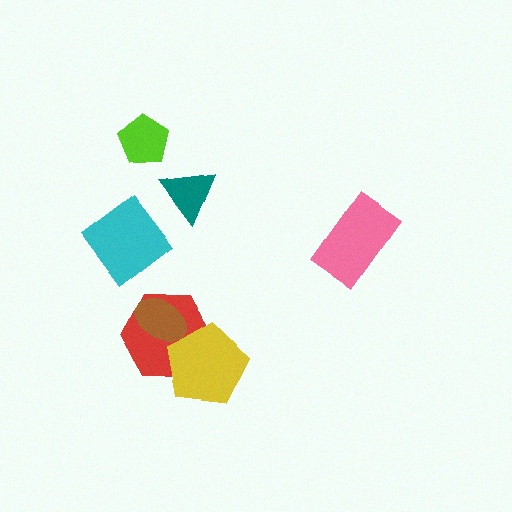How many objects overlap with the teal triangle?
0 objects overlap with the teal triangle.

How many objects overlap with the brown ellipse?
1 object overlaps with the brown ellipse.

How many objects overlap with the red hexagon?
2 objects overlap with the red hexagon.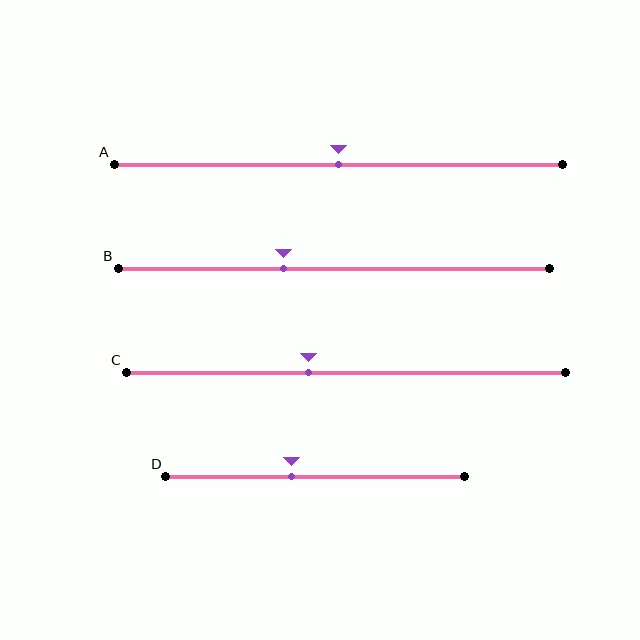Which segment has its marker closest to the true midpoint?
Segment A has its marker closest to the true midpoint.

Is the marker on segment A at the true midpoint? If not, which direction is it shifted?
Yes, the marker on segment A is at the true midpoint.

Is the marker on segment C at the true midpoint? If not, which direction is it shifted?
No, the marker on segment C is shifted to the left by about 9% of the segment length.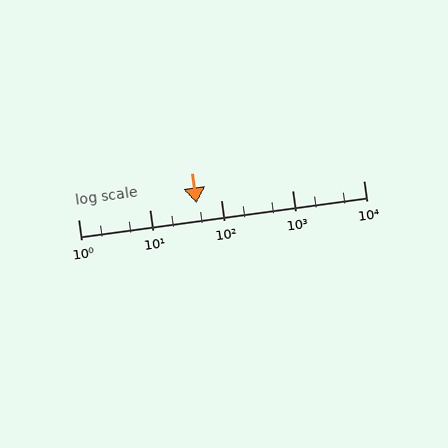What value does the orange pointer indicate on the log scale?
The pointer indicates approximately 45.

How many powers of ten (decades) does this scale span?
The scale spans 4 decades, from 1 to 10000.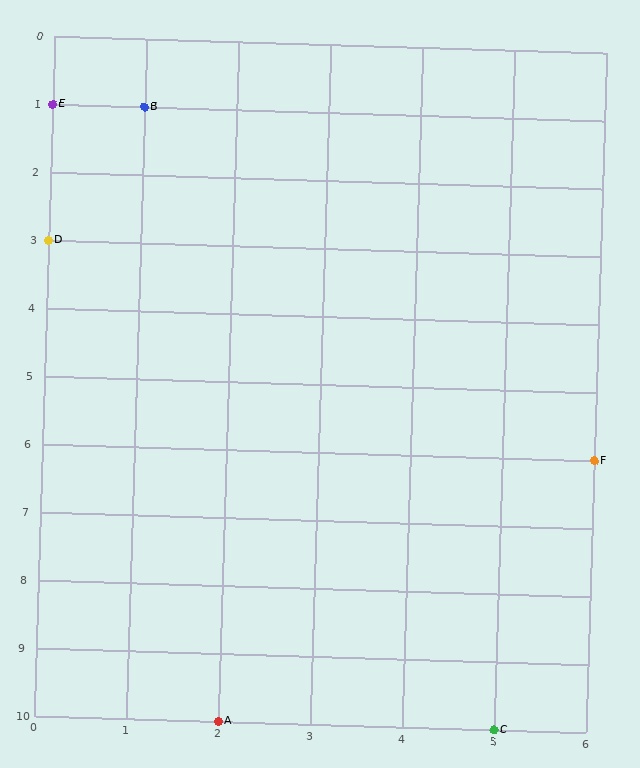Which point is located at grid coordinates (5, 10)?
Point C is at (5, 10).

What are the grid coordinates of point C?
Point C is at grid coordinates (5, 10).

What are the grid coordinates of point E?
Point E is at grid coordinates (0, 1).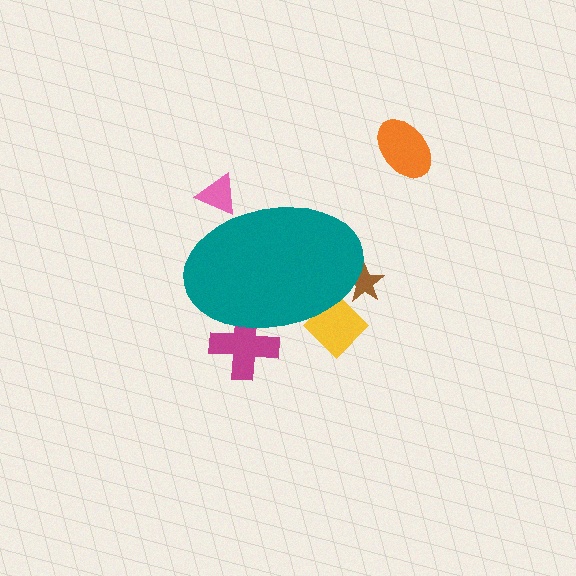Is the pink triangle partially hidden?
Yes, the pink triangle is partially hidden behind the teal ellipse.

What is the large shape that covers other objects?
A teal ellipse.